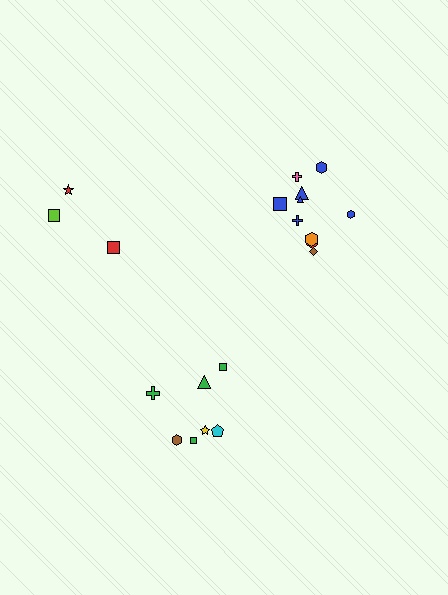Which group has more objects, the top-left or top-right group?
The top-right group.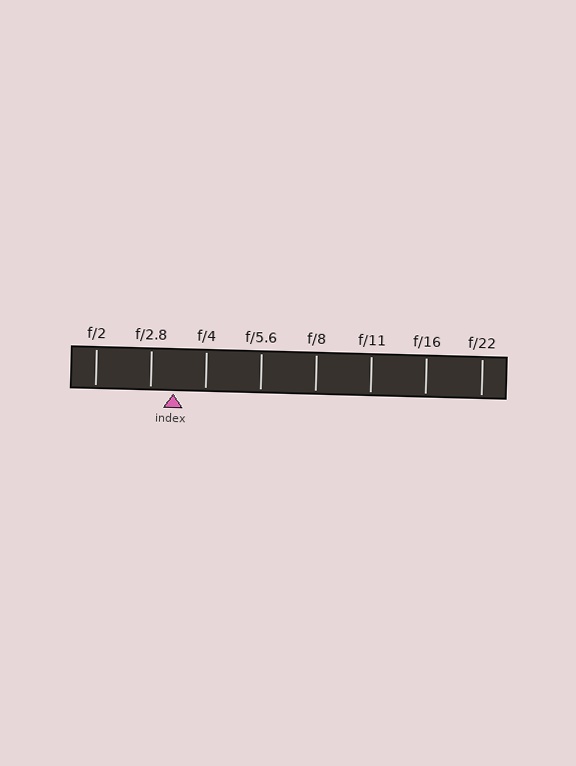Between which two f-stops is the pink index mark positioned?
The index mark is between f/2.8 and f/4.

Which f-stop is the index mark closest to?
The index mark is closest to f/2.8.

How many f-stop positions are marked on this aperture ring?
There are 8 f-stop positions marked.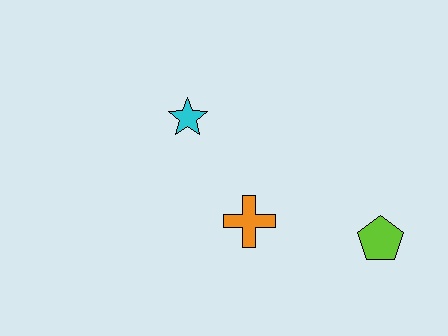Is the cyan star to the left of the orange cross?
Yes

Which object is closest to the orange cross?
The cyan star is closest to the orange cross.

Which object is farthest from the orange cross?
The lime pentagon is farthest from the orange cross.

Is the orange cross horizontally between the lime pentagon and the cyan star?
Yes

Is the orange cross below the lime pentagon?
No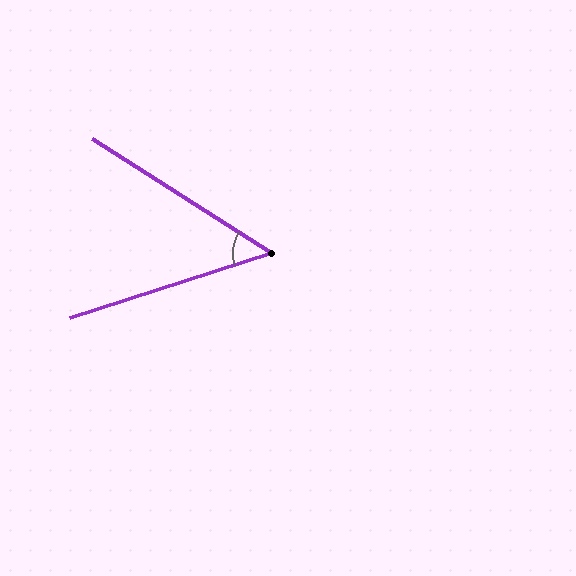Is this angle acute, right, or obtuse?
It is acute.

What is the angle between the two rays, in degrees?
Approximately 50 degrees.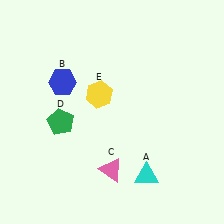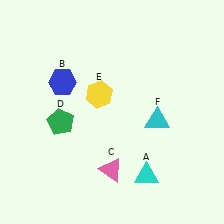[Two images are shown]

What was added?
A cyan triangle (F) was added in Image 2.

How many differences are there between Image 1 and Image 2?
There is 1 difference between the two images.